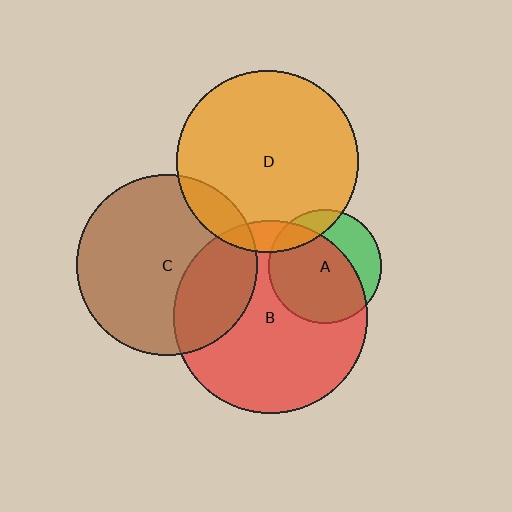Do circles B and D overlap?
Yes.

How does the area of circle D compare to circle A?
Approximately 2.6 times.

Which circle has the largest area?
Circle B (red).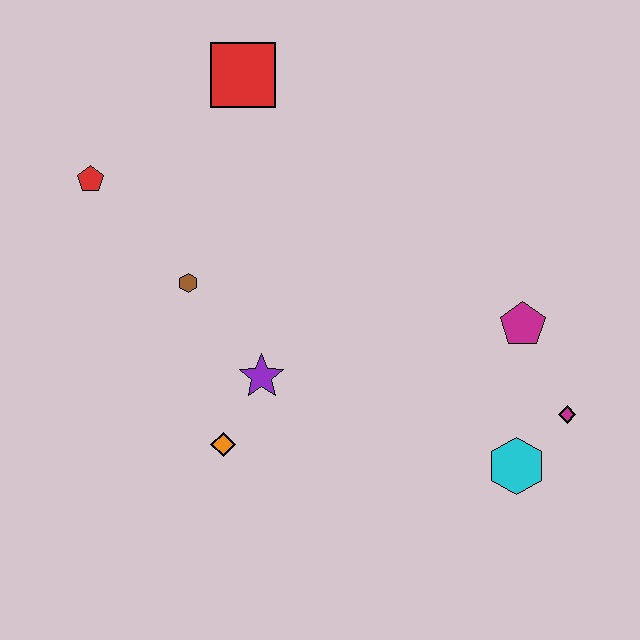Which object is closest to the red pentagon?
The brown hexagon is closest to the red pentagon.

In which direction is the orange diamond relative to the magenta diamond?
The orange diamond is to the left of the magenta diamond.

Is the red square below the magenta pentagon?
No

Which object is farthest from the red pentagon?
The magenta diamond is farthest from the red pentagon.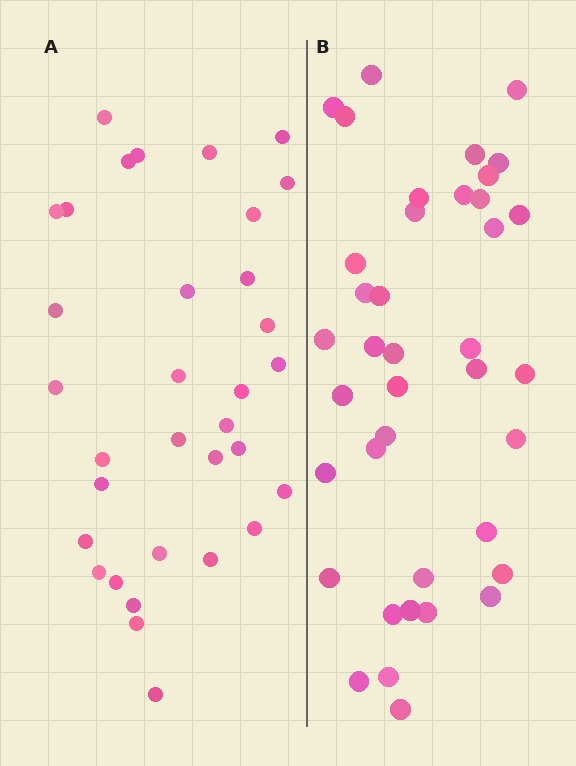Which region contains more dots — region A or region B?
Region B (the right region) has more dots.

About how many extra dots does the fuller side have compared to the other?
Region B has about 6 more dots than region A.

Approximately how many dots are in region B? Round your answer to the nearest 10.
About 40 dots. (The exact count is 39, which rounds to 40.)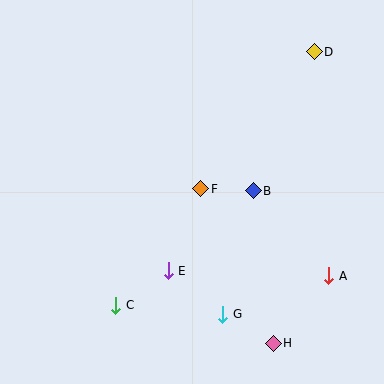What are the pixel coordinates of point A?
Point A is at (329, 276).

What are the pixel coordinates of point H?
Point H is at (273, 343).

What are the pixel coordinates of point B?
Point B is at (253, 191).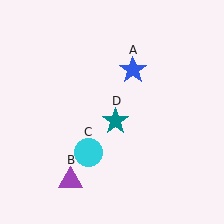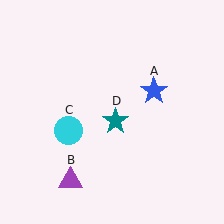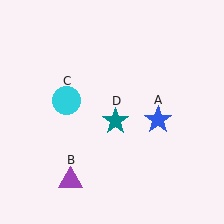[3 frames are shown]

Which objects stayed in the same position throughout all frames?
Purple triangle (object B) and teal star (object D) remained stationary.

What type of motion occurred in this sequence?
The blue star (object A), cyan circle (object C) rotated clockwise around the center of the scene.